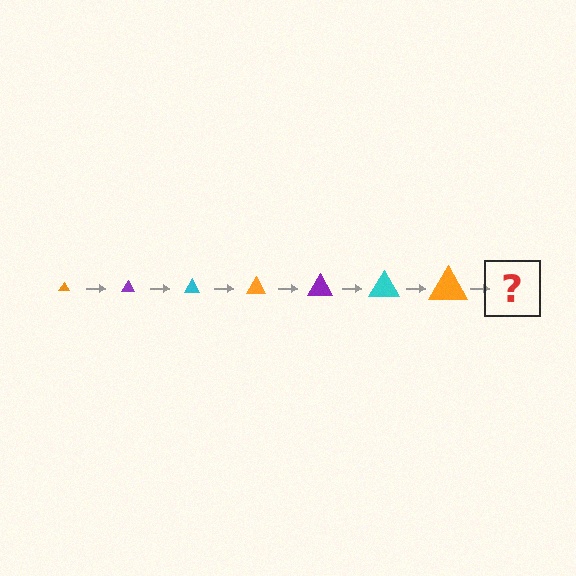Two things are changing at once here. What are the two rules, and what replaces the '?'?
The two rules are that the triangle grows larger each step and the color cycles through orange, purple, and cyan. The '?' should be a purple triangle, larger than the previous one.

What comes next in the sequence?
The next element should be a purple triangle, larger than the previous one.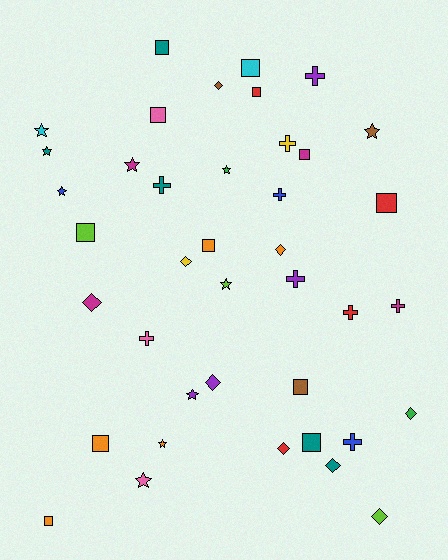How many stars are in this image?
There are 10 stars.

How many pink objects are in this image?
There are 3 pink objects.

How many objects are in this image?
There are 40 objects.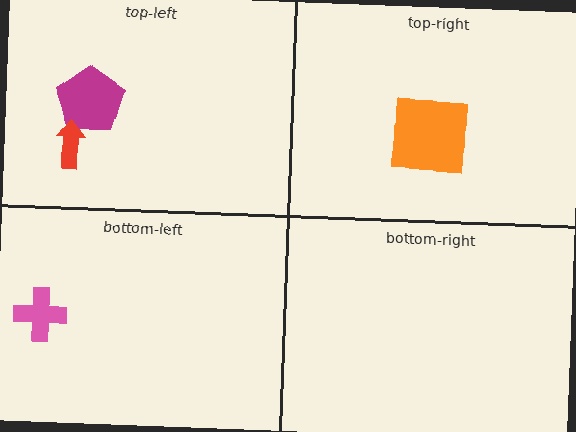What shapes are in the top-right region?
The orange square.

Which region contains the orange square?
The top-right region.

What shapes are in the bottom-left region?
The pink cross.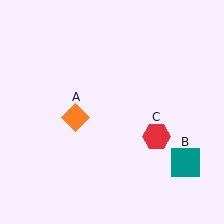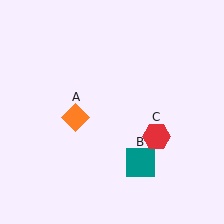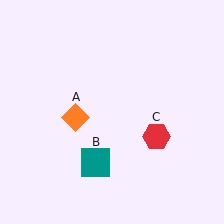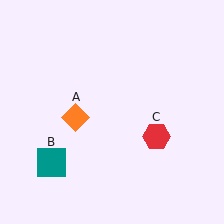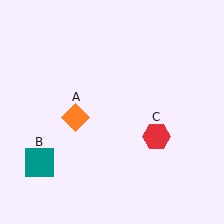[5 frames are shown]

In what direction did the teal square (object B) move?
The teal square (object B) moved left.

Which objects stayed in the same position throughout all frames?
Orange diamond (object A) and red hexagon (object C) remained stationary.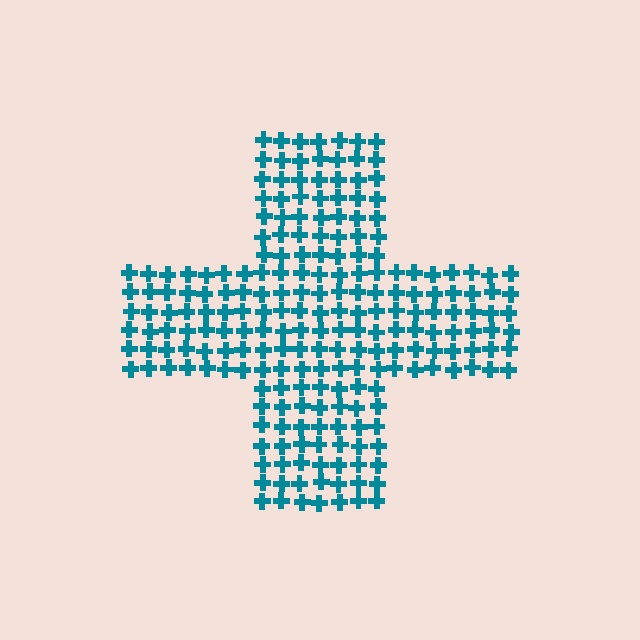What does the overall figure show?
The overall figure shows a cross.